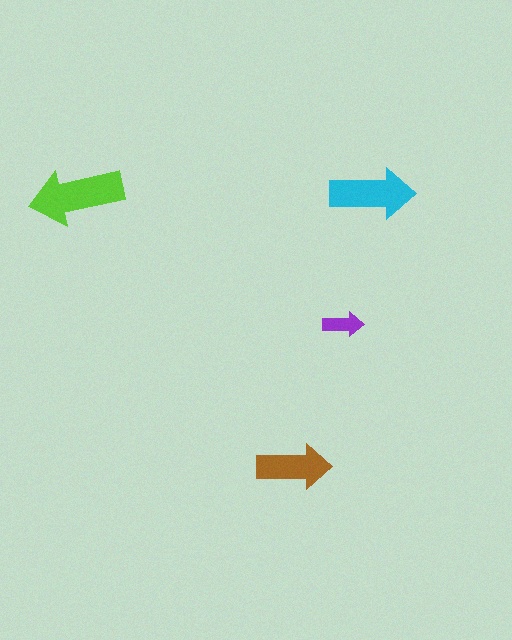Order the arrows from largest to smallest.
the lime one, the cyan one, the brown one, the purple one.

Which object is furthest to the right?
The cyan arrow is rightmost.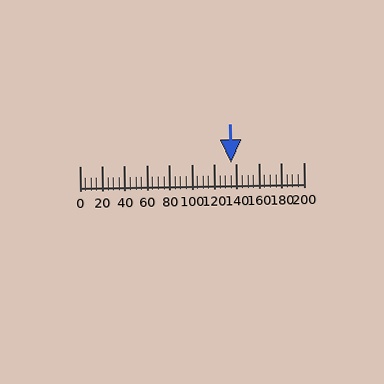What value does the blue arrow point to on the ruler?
The blue arrow points to approximately 135.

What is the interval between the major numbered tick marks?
The major tick marks are spaced 20 units apart.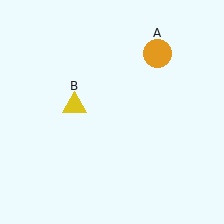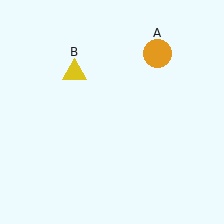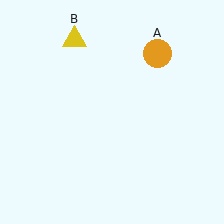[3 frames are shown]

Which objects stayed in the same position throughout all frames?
Orange circle (object A) remained stationary.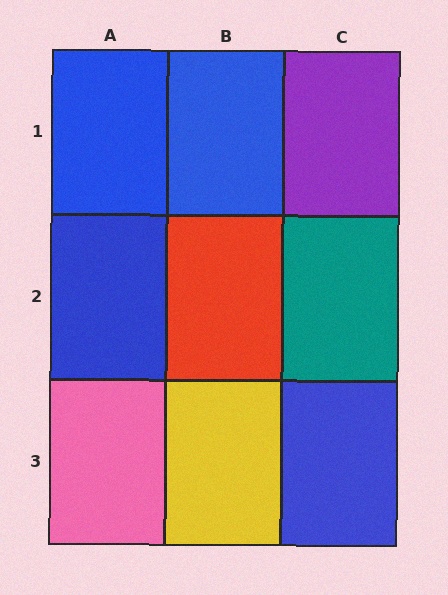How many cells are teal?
1 cell is teal.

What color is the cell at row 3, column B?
Yellow.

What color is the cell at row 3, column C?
Blue.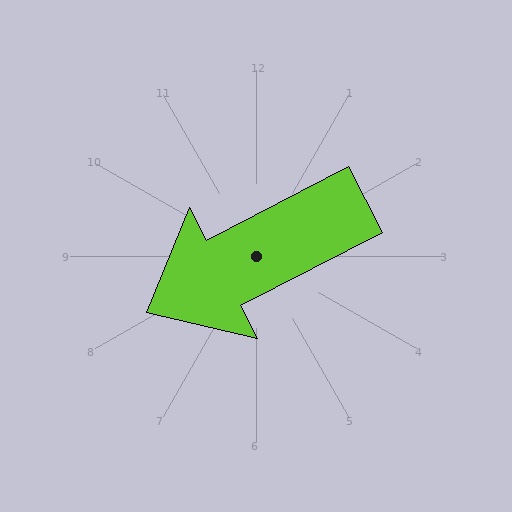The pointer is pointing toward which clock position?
Roughly 8 o'clock.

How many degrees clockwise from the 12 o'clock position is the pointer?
Approximately 243 degrees.